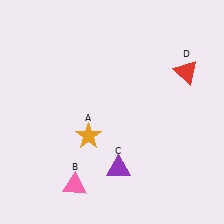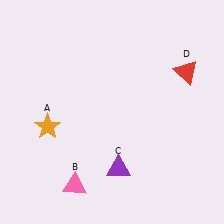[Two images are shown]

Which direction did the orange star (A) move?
The orange star (A) moved left.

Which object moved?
The orange star (A) moved left.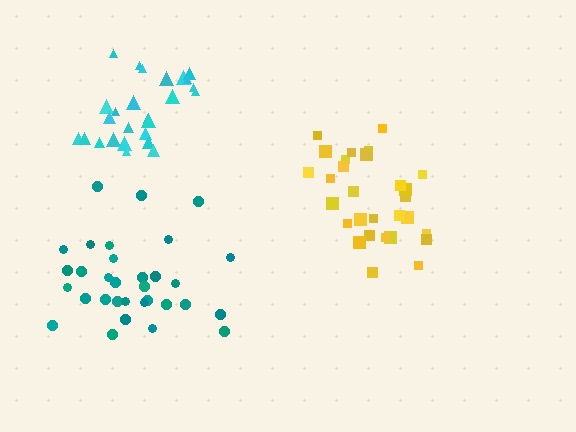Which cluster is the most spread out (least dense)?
Teal.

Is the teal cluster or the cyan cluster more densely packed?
Cyan.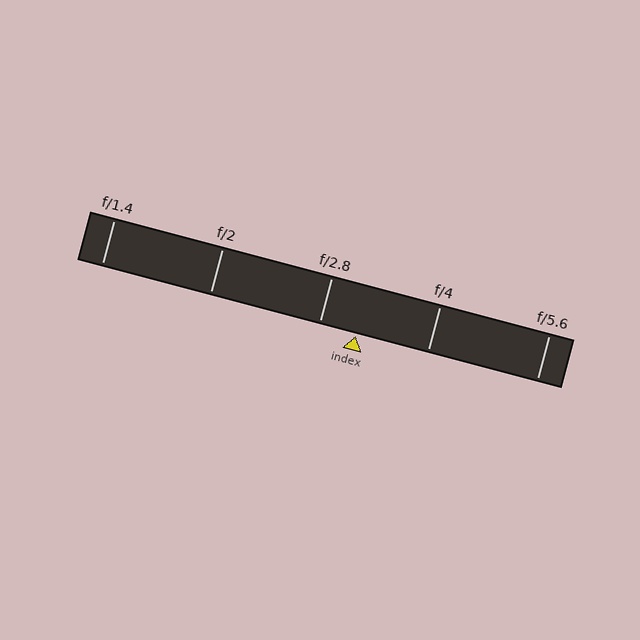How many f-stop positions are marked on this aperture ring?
There are 5 f-stop positions marked.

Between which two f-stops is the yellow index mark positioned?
The index mark is between f/2.8 and f/4.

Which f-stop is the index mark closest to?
The index mark is closest to f/2.8.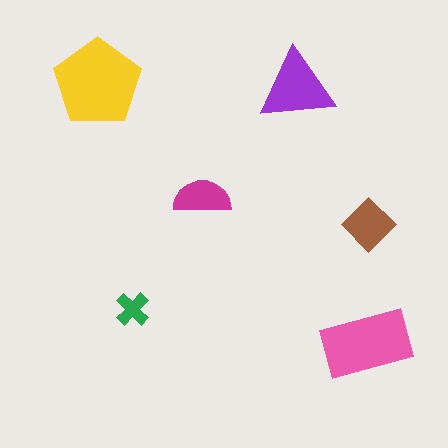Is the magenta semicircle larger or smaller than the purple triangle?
Smaller.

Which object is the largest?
The yellow pentagon.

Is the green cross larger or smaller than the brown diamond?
Smaller.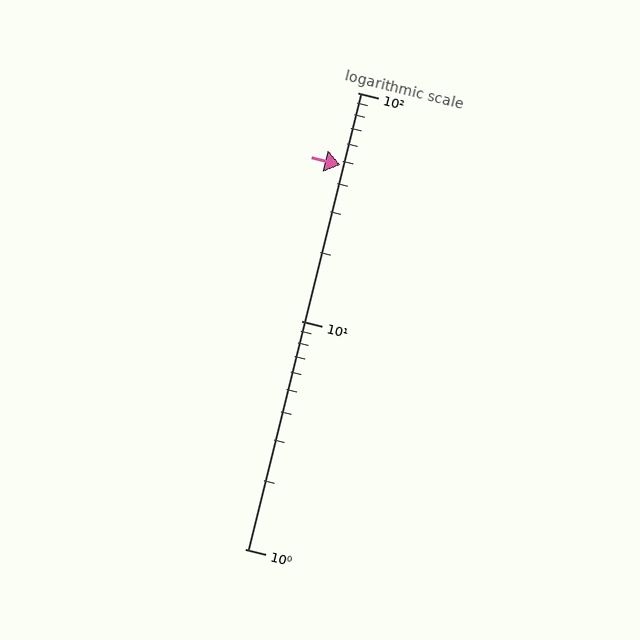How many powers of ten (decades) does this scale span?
The scale spans 2 decades, from 1 to 100.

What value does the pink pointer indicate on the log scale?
The pointer indicates approximately 48.